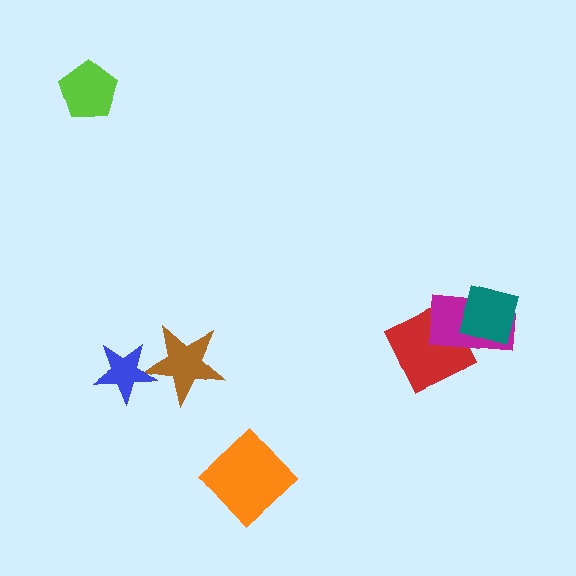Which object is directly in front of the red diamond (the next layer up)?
The magenta rectangle is directly in front of the red diamond.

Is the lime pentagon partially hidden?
No, no other shape covers it.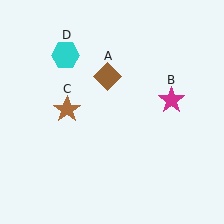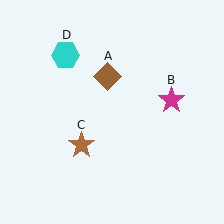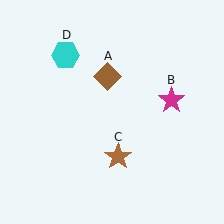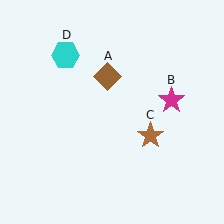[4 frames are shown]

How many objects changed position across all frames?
1 object changed position: brown star (object C).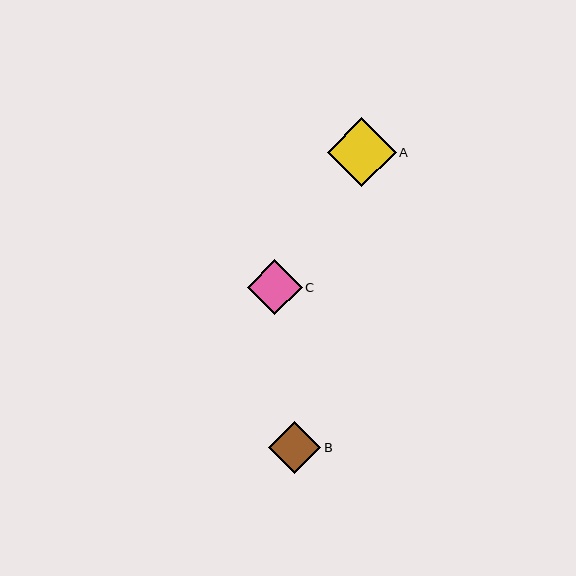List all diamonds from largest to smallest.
From largest to smallest: A, C, B.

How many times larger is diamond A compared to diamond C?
Diamond A is approximately 1.2 times the size of diamond C.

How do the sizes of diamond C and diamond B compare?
Diamond C and diamond B are approximately the same size.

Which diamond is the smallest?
Diamond B is the smallest with a size of approximately 52 pixels.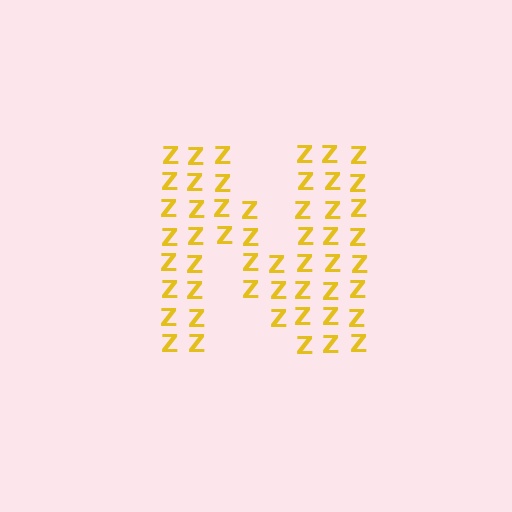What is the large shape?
The large shape is the letter N.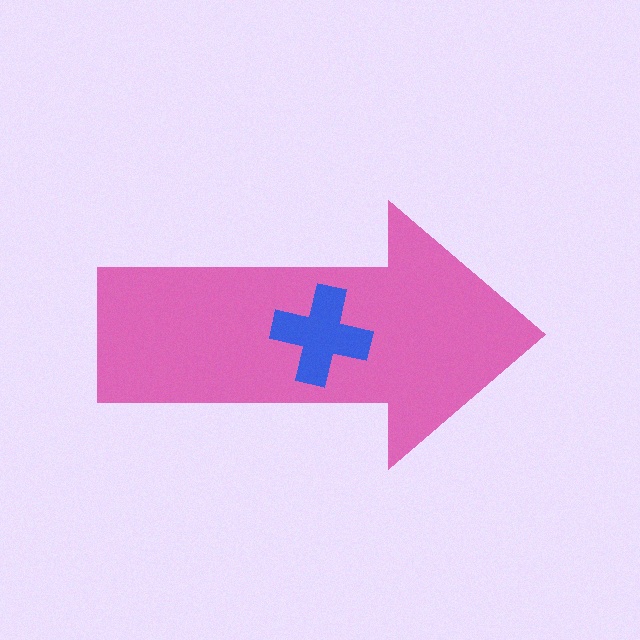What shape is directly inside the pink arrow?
The blue cross.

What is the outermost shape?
The pink arrow.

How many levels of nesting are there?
2.